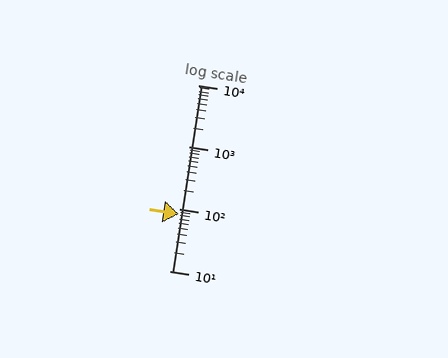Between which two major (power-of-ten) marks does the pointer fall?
The pointer is between 10 and 100.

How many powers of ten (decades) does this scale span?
The scale spans 3 decades, from 10 to 10000.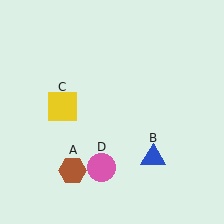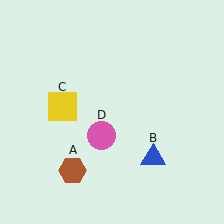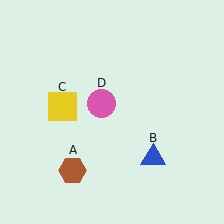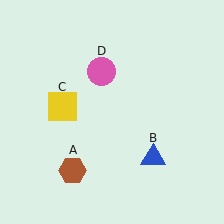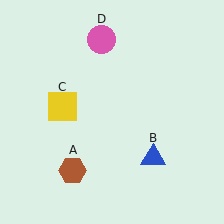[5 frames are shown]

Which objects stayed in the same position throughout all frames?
Brown hexagon (object A) and blue triangle (object B) and yellow square (object C) remained stationary.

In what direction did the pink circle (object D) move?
The pink circle (object D) moved up.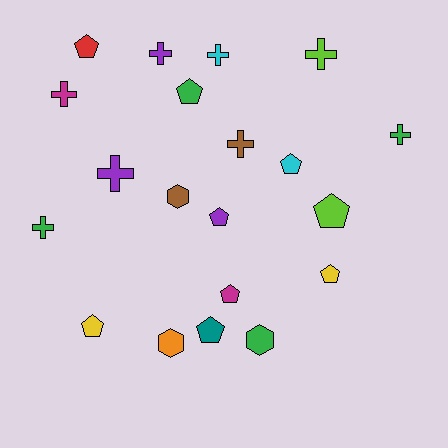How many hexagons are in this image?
There are 3 hexagons.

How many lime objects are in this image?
There are 2 lime objects.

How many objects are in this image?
There are 20 objects.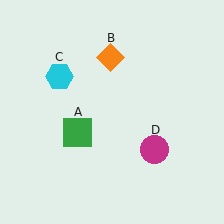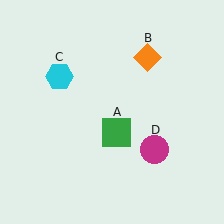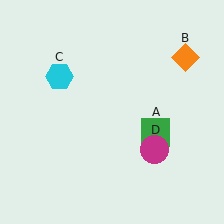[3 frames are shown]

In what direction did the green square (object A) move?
The green square (object A) moved right.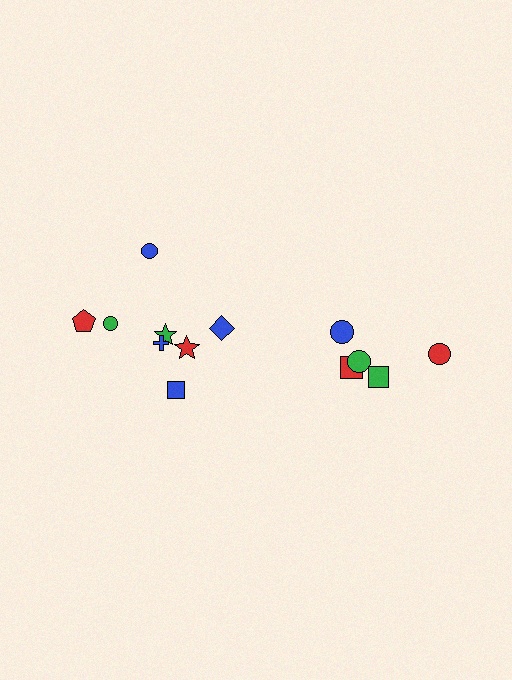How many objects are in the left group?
There are 8 objects.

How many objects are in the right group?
There are 5 objects.